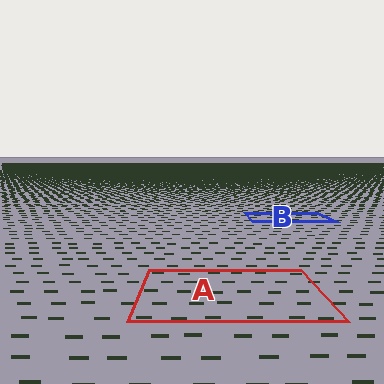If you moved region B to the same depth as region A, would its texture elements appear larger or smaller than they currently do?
They would appear larger. At a closer depth, the same texture elements are projected at a bigger on-screen size.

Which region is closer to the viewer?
Region A is closer. The texture elements there are larger and more spread out.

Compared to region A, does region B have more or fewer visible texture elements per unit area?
Region B has more texture elements per unit area — they are packed more densely because it is farther away.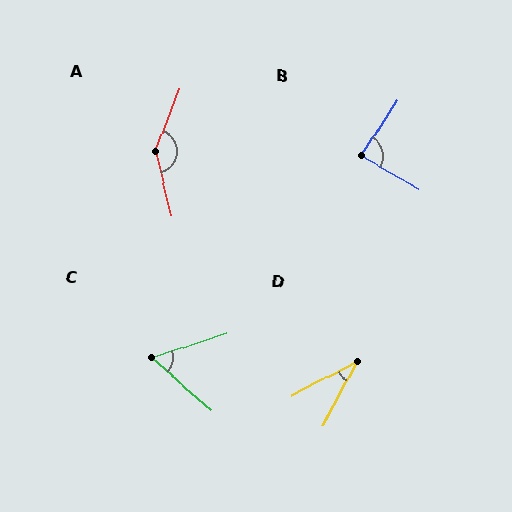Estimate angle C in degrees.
Approximately 59 degrees.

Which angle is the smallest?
D, at approximately 34 degrees.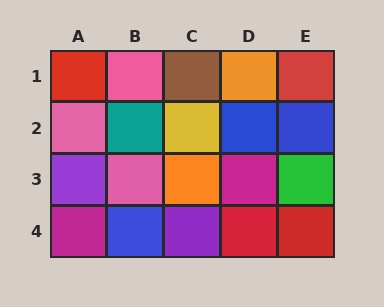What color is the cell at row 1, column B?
Pink.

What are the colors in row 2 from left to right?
Pink, teal, yellow, blue, blue.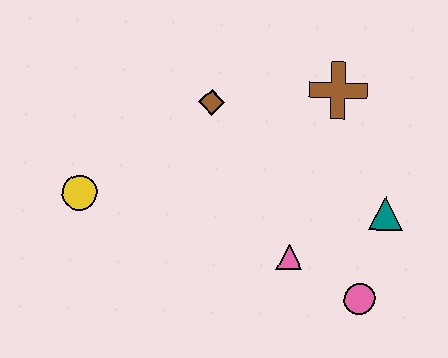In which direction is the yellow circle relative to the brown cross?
The yellow circle is to the left of the brown cross.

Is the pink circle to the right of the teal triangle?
No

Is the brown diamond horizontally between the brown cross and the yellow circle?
Yes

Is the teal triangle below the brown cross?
Yes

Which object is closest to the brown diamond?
The brown cross is closest to the brown diamond.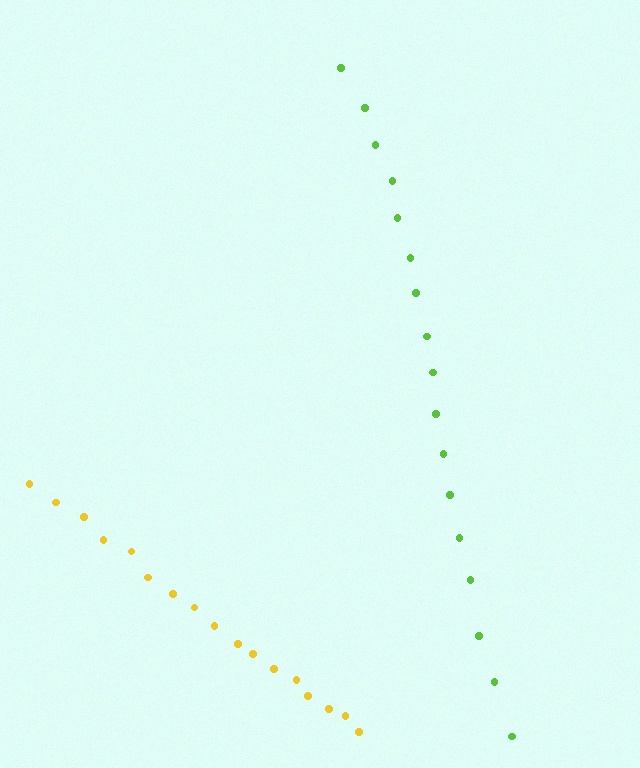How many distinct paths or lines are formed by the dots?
There are 2 distinct paths.